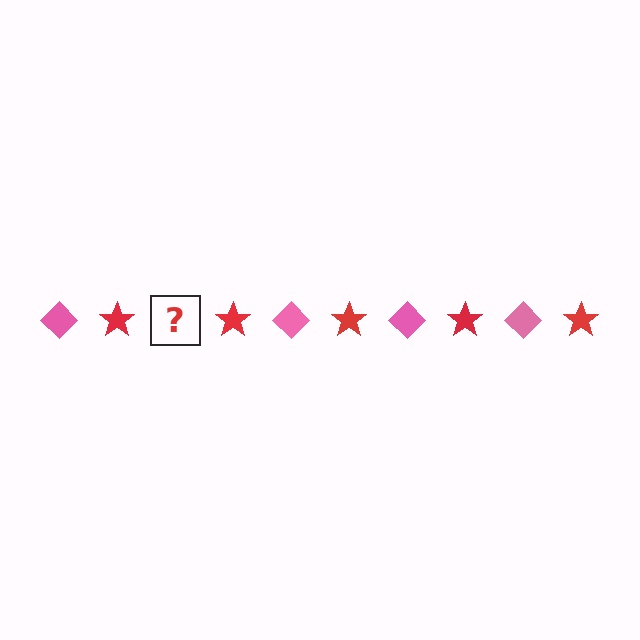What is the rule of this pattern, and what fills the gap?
The rule is that the pattern alternates between pink diamond and red star. The gap should be filled with a pink diamond.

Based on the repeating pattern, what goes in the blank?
The blank should be a pink diamond.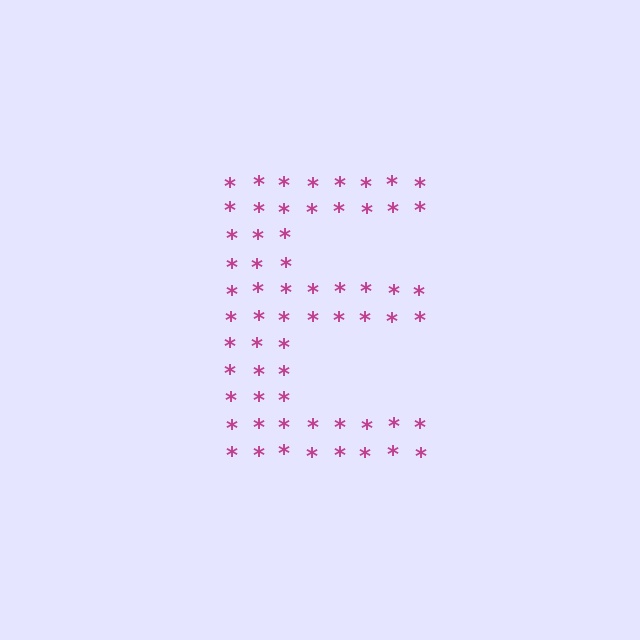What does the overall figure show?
The overall figure shows the letter E.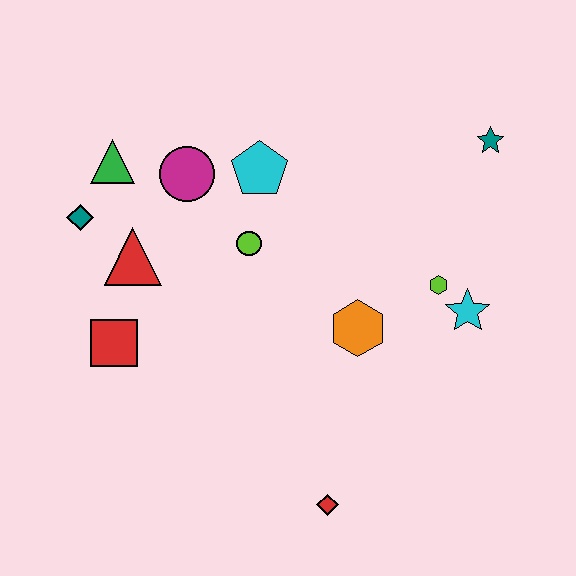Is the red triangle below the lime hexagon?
No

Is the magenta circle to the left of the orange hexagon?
Yes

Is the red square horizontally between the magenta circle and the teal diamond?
Yes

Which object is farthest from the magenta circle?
The red diamond is farthest from the magenta circle.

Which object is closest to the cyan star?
The lime hexagon is closest to the cyan star.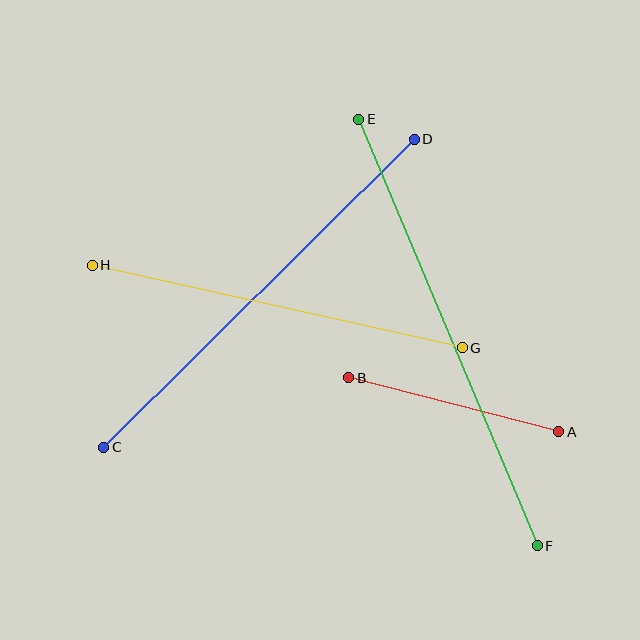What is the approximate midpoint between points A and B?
The midpoint is at approximately (454, 405) pixels.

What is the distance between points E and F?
The distance is approximately 463 pixels.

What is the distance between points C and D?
The distance is approximately 437 pixels.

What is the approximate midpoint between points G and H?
The midpoint is at approximately (277, 307) pixels.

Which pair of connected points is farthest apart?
Points E and F are farthest apart.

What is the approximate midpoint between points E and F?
The midpoint is at approximately (448, 333) pixels.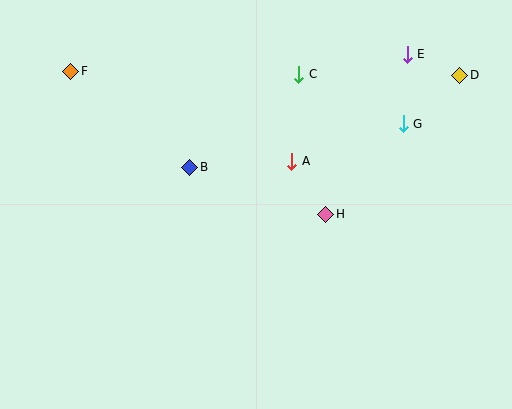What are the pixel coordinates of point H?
Point H is at (326, 214).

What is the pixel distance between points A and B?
The distance between A and B is 102 pixels.